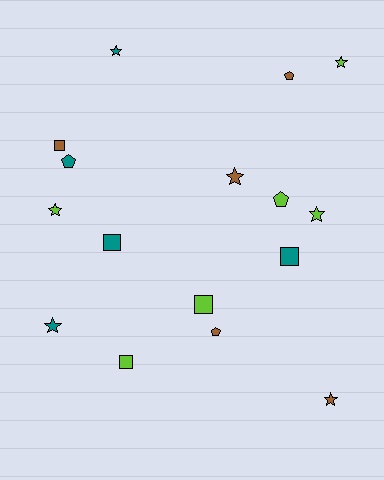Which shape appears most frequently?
Star, with 7 objects.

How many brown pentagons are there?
There are 2 brown pentagons.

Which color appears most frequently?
Lime, with 6 objects.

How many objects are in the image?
There are 16 objects.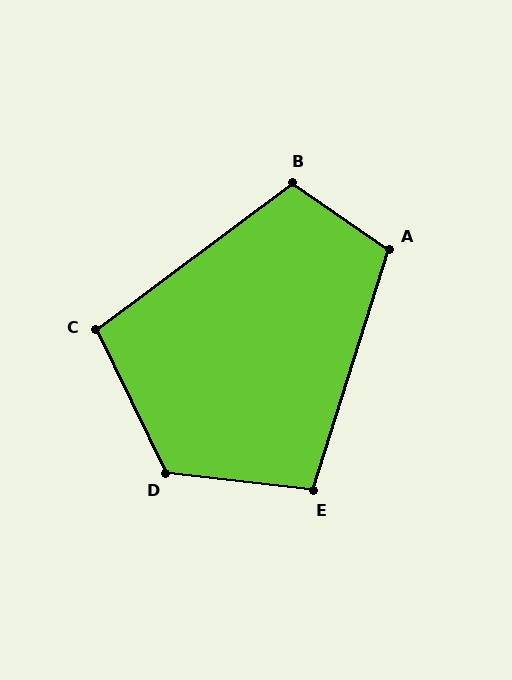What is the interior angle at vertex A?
Approximately 107 degrees (obtuse).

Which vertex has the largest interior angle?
D, at approximately 123 degrees.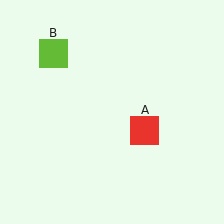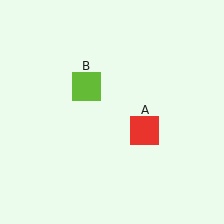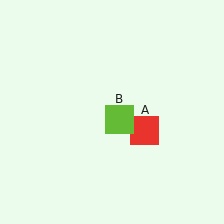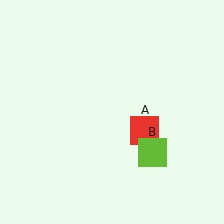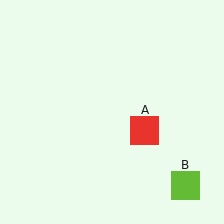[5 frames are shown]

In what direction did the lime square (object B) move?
The lime square (object B) moved down and to the right.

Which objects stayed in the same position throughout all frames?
Red square (object A) remained stationary.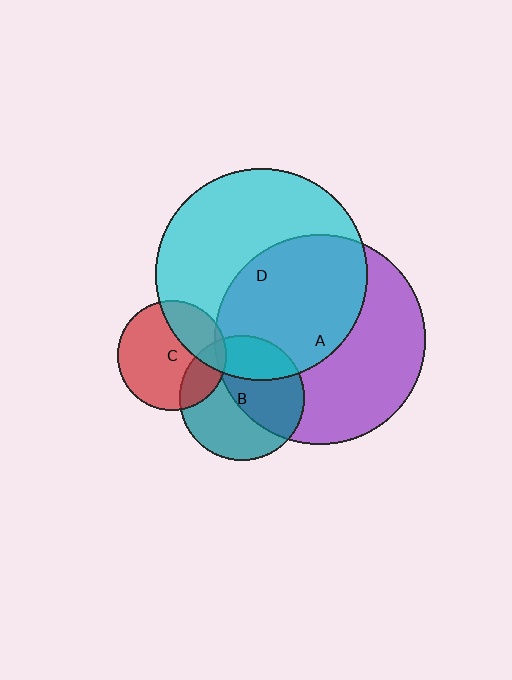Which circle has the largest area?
Circle D (cyan).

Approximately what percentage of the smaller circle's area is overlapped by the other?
Approximately 5%.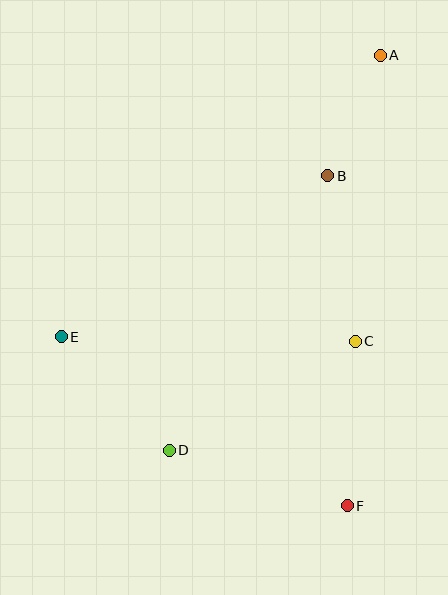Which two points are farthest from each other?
Points A and F are farthest from each other.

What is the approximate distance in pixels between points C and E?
The distance between C and E is approximately 294 pixels.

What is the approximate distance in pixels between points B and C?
The distance between B and C is approximately 168 pixels.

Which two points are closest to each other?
Points A and B are closest to each other.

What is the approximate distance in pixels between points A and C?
The distance between A and C is approximately 287 pixels.